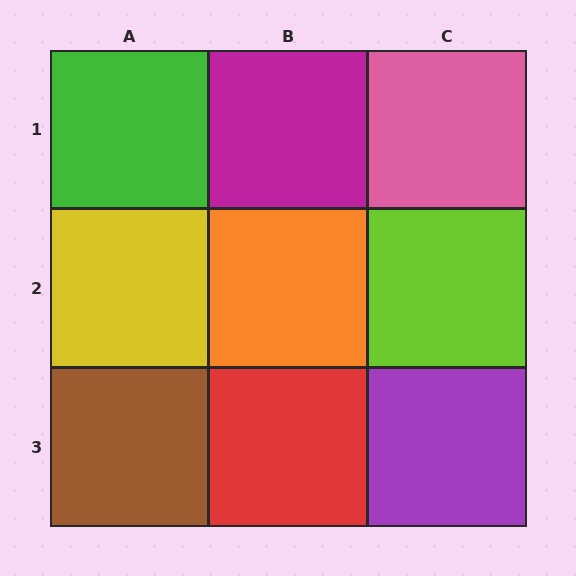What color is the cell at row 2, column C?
Lime.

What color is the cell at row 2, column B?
Orange.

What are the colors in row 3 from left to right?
Brown, red, purple.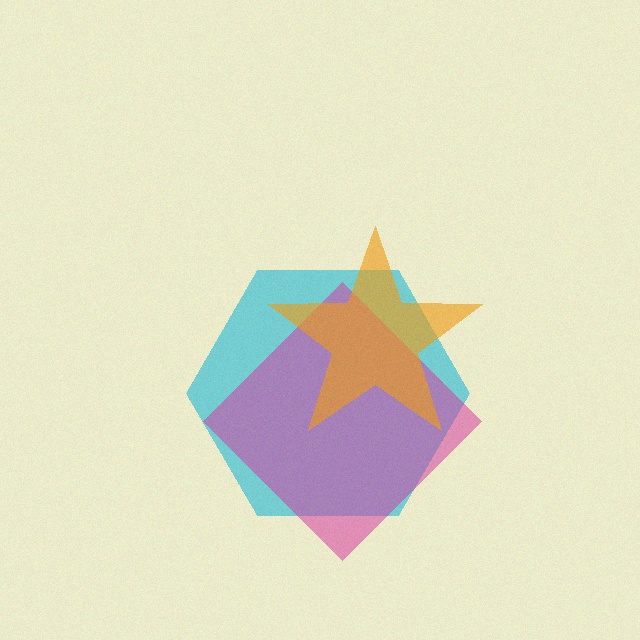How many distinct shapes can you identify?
There are 3 distinct shapes: a cyan hexagon, a magenta diamond, an orange star.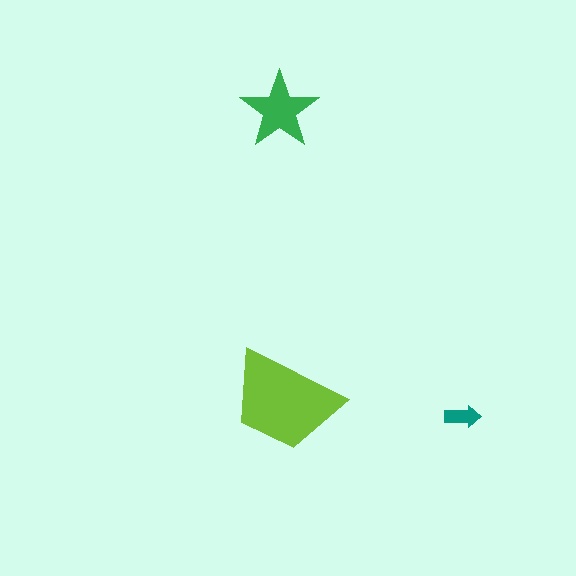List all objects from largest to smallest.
The lime trapezoid, the green star, the teal arrow.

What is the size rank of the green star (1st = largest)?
2nd.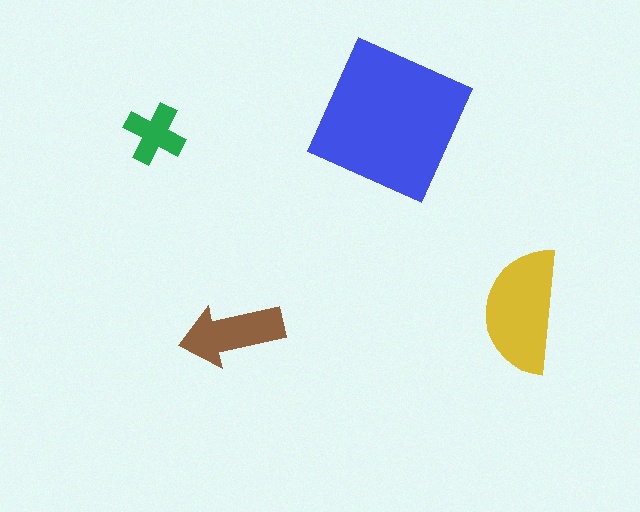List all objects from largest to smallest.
The blue square, the yellow semicircle, the brown arrow, the green cross.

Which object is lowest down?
The brown arrow is bottommost.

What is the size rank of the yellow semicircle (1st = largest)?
2nd.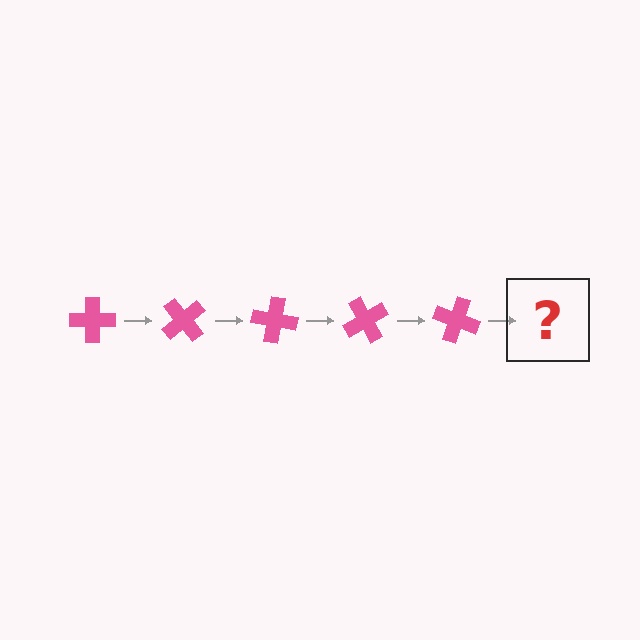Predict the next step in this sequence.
The next step is a pink cross rotated 250 degrees.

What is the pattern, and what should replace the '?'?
The pattern is that the cross rotates 50 degrees each step. The '?' should be a pink cross rotated 250 degrees.